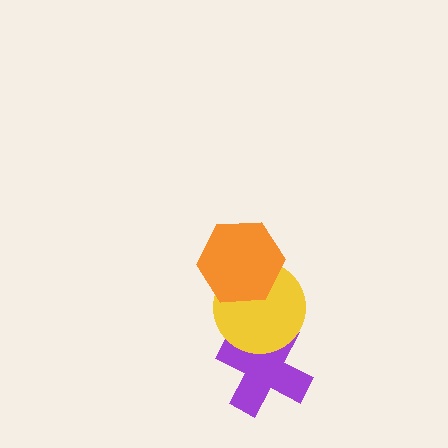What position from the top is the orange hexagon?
The orange hexagon is 1st from the top.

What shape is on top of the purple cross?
The yellow circle is on top of the purple cross.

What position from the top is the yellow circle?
The yellow circle is 2nd from the top.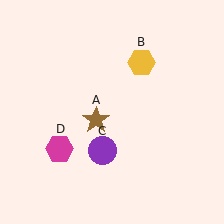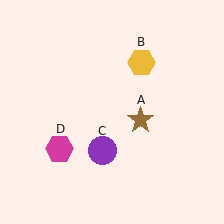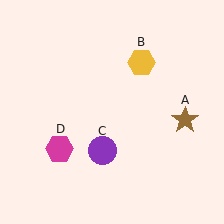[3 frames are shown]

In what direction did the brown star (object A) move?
The brown star (object A) moved right.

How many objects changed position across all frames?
1 object changed position: brown star (object A).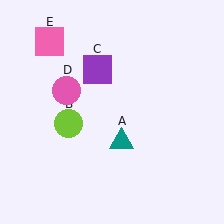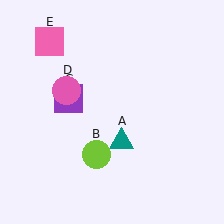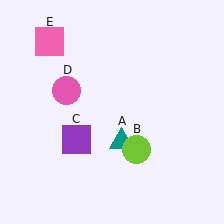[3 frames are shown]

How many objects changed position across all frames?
2 objects changed position: lime circle (object B), purple square (object C).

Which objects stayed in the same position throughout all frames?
Teal triangle (object A) and pink circle (object D) and pink square (object E) remained stationary.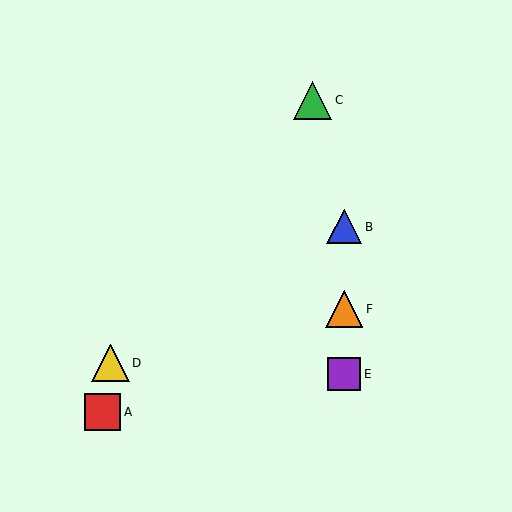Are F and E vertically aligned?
Yes, both are at x≈344.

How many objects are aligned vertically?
3 objects (B, E, F) are aligned vertically.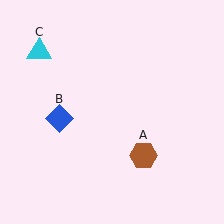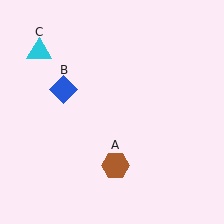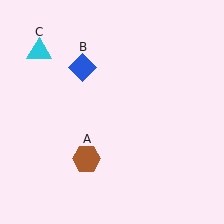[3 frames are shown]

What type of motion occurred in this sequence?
The brown hexagon (object A), blue diamond (object B) rotated clockwise around the center of the scene.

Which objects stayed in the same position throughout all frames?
Cyan triangle (object C) remained stationary.